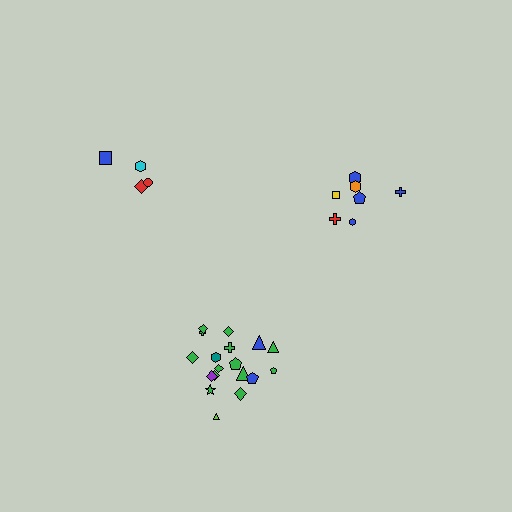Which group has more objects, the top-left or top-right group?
The top-right group.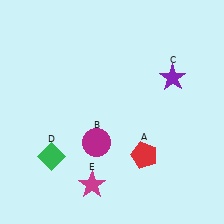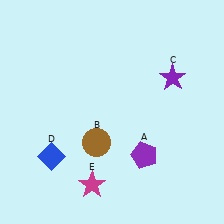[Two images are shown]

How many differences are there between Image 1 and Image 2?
There are 3 differences between the two images.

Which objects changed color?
A changed from red to purple. B changed from magenta to brown. D changed from green to blue.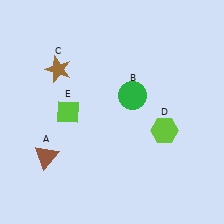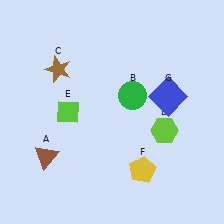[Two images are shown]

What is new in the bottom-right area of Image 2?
A yellow pentagon (F) was added in the bottom-right area of Image 2.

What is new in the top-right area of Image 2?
A blue square (G) was added in the top-right area of Image 2.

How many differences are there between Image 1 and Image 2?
There are 2 differences between the two images.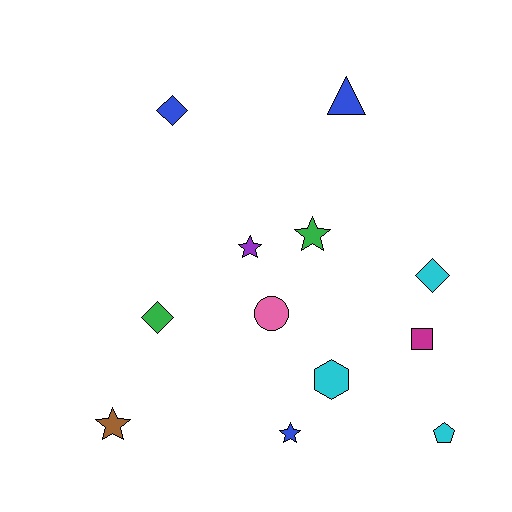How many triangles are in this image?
There is 1 triangle.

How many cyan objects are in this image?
There are 3 cyan objects.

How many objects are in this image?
There are 12 objects.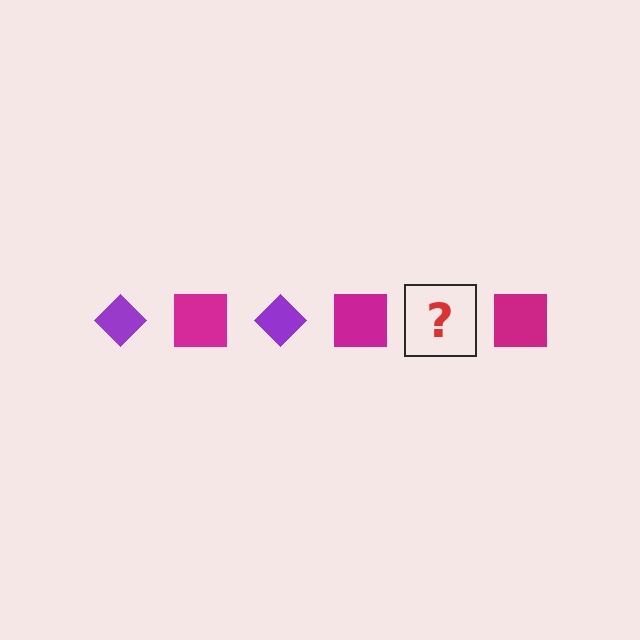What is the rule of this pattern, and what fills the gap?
The rule is that the pattern alternates between purple diamond and magenta square. The gap should be filled with a purple diamond.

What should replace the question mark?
The question mark should be replaced with a purple diamond.